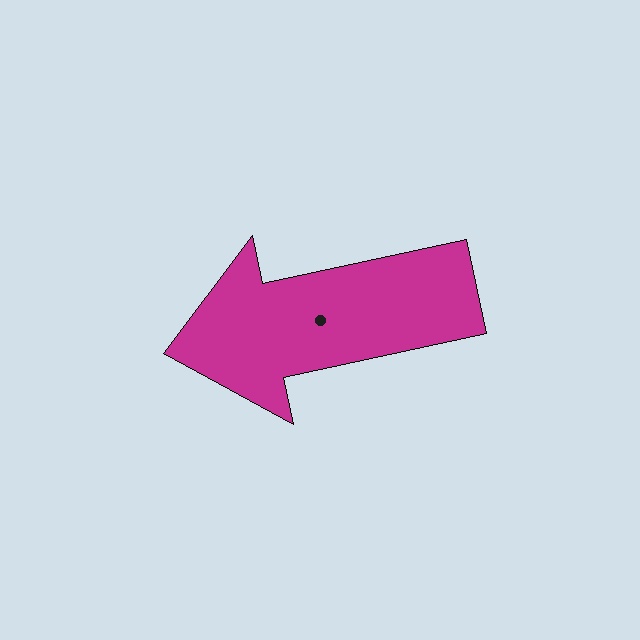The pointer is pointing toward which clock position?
Roughly 9 o'clock.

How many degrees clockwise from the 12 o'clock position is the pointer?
Approximately 258 degrees.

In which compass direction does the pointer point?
West.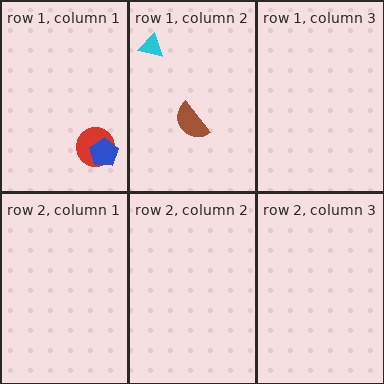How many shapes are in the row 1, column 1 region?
2.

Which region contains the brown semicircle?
The row 1, column 2 region.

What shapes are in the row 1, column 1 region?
The red circle, the blue pentagon.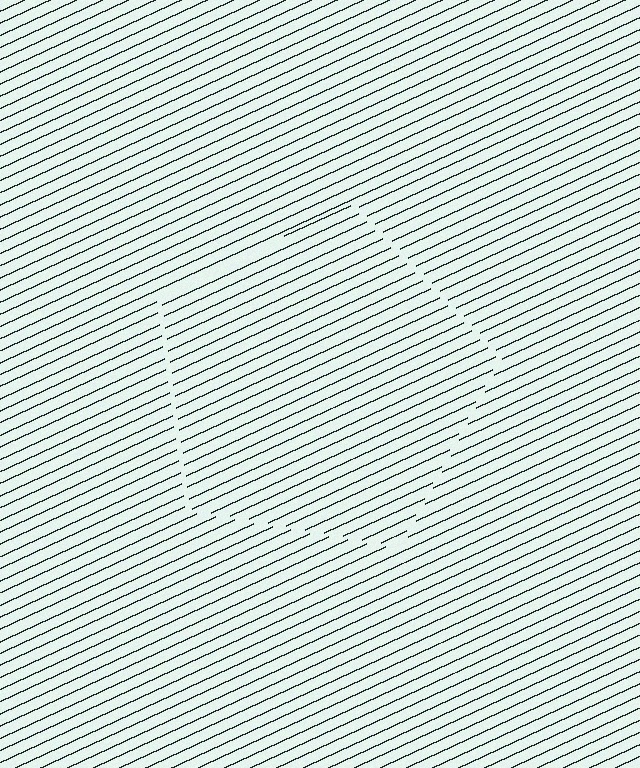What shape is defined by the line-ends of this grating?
An illusory pentagon. The interior of the shape contains the same grating, shifted by half a period — the contour is defined by the phase discontinuity where line-ends from the inner and outer gratings abut.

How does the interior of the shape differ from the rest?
The interior of the shape contains the same grating, shifted by half a period — the contour is defined by the phase discontinuity where line-ends from the inner and outer gratings abut.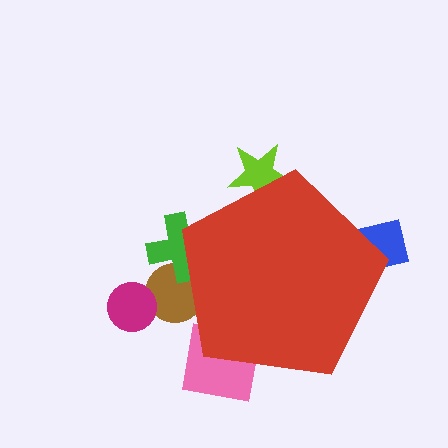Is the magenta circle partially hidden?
No, the magenta circle is fully visible.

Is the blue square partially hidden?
Yes, the blue square is partially hidden behind the red pentagon.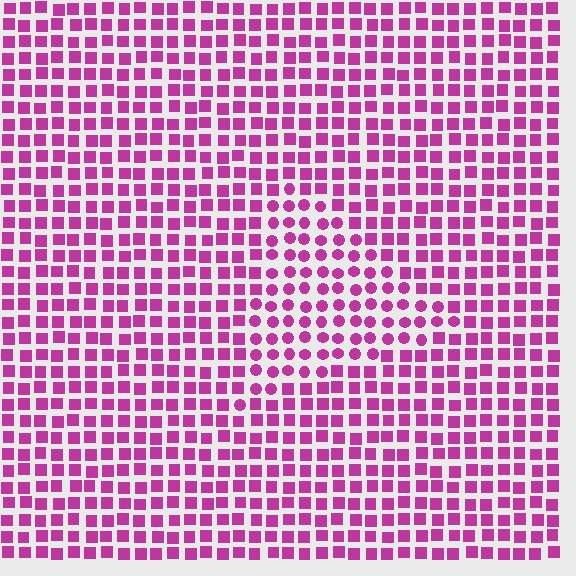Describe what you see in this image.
The image is filled with small magenta elements arranged in a uniform grid. A triangle-shaped region contains circles, while the surrounding area contains squares. The boundary is defined purely by the change in element shape.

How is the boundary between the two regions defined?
The boundary is defined by a change in element shape: circles inside vs. squares outside. All elements share the same color and spacing.